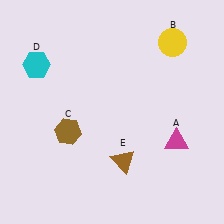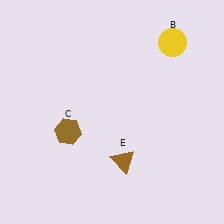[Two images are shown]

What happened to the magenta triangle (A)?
The magenta triangle (A) was removed in Image 2. It was in the bottom-right area of Image 1.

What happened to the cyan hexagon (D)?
The cyan hexagon (D) was removed in Image 2. It was in the top-left area of Image 1.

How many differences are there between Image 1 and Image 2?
There are 2 differences between the two images.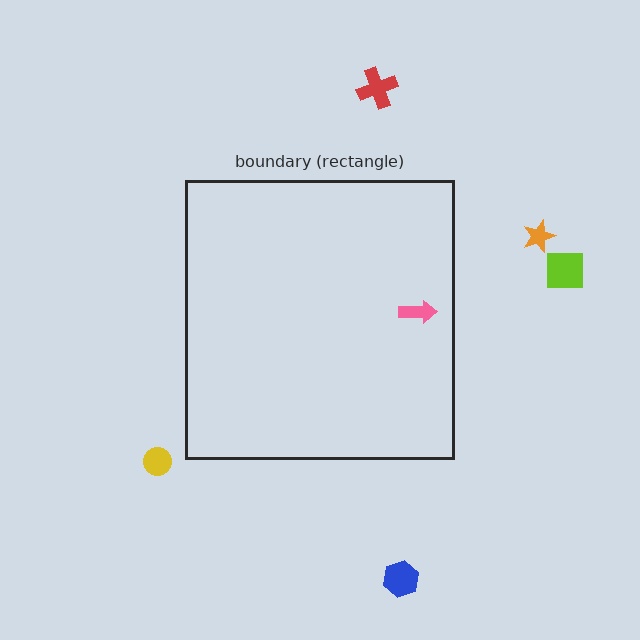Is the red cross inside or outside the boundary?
Outside.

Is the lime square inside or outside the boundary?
Outside.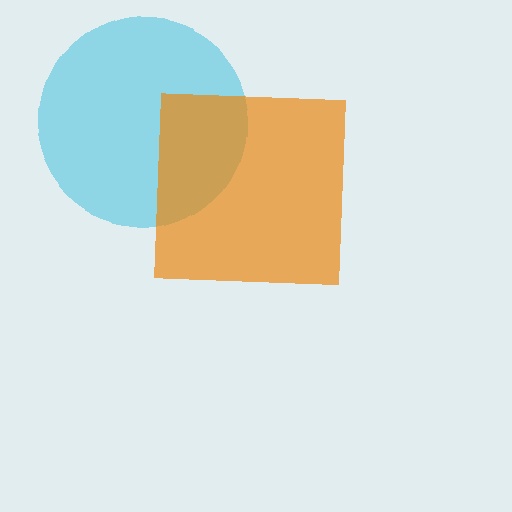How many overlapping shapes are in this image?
There are 2 overlapping shapes in the image.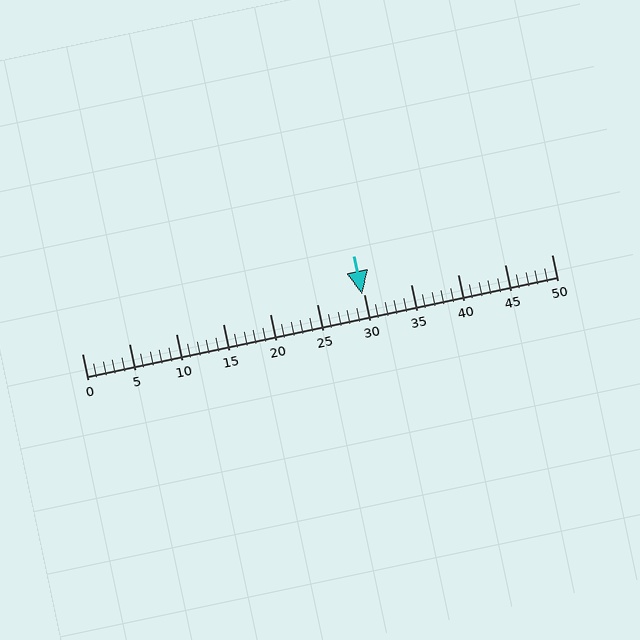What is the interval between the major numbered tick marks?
The major tick marks are spaced 5 units apart.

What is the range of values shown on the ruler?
The ruler shows values from 0 to 50.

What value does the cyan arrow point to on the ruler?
The cyan arrow points to approximately 30.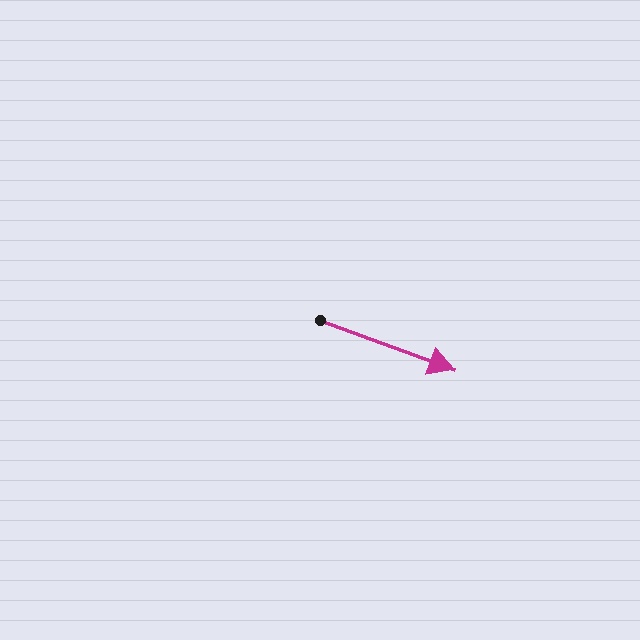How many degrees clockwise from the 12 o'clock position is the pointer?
Approximately 110 degrees.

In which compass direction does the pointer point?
East.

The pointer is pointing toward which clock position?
Roughly 4 o'clock.